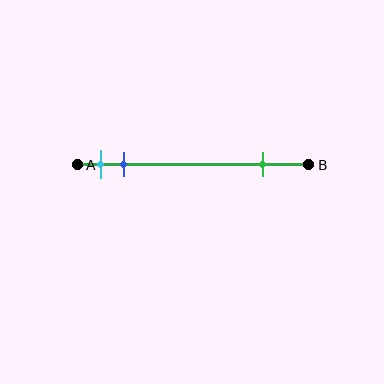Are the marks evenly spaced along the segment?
No, the marks are not evenly spaced.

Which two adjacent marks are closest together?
The cyan and blue marks are the closest adjacent pair.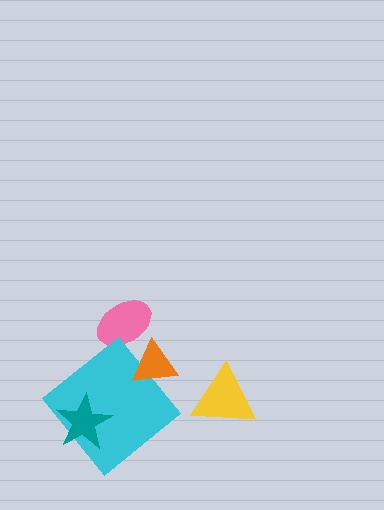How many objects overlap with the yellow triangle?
0 objects overlap with the yellow triangle.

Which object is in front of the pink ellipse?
The orange triangle is in front of the pink ellipse.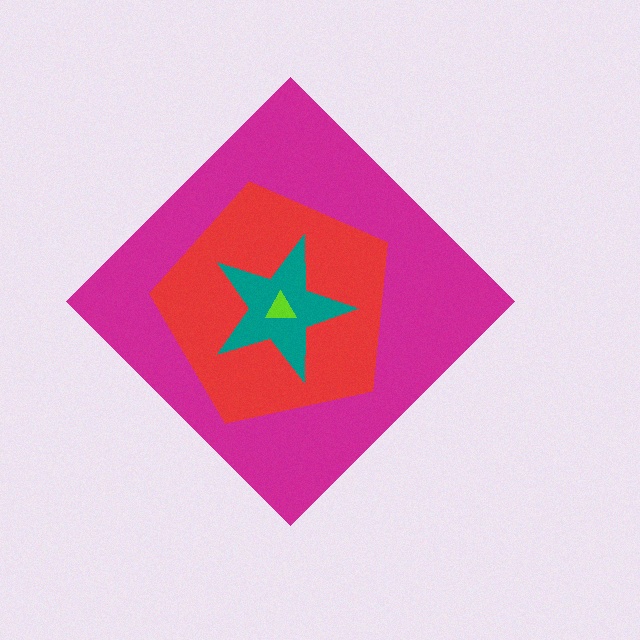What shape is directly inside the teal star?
The lime triangle.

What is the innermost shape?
The lime triangle.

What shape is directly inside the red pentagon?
The teal star.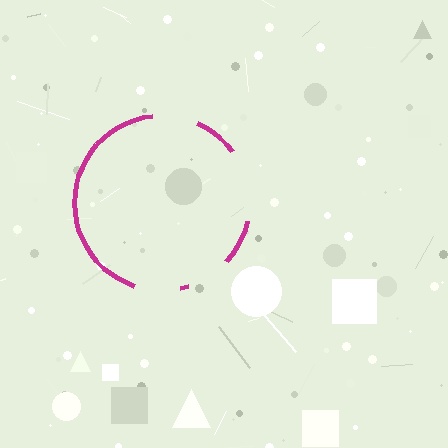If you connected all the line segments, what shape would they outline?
They would outline a circle.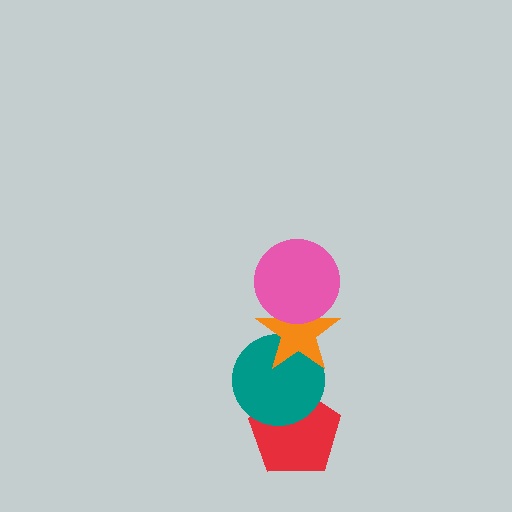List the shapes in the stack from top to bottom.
From top to bottom: the pink circle, the orange star, the teal circle, the red pentagon.